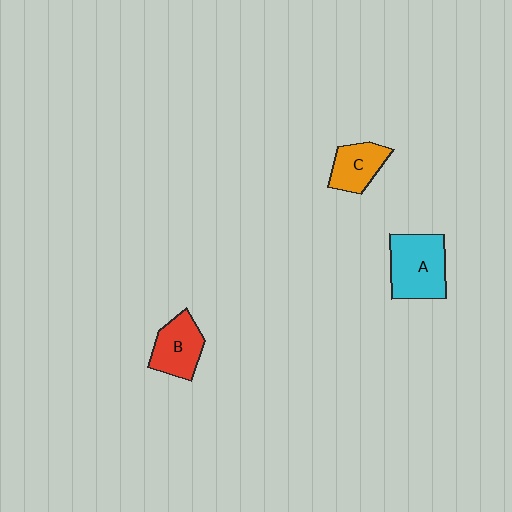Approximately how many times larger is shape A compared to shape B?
Approximately 1.4 times.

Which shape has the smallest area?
Shape C (orange).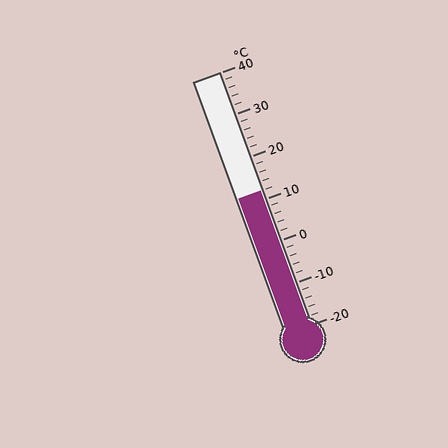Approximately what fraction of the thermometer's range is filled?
The thermometer is filled to approximately 55% of its range.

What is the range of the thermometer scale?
The thermometer scale ranges from -20°C to 40°C.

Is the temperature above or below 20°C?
The temperature is below 20°C.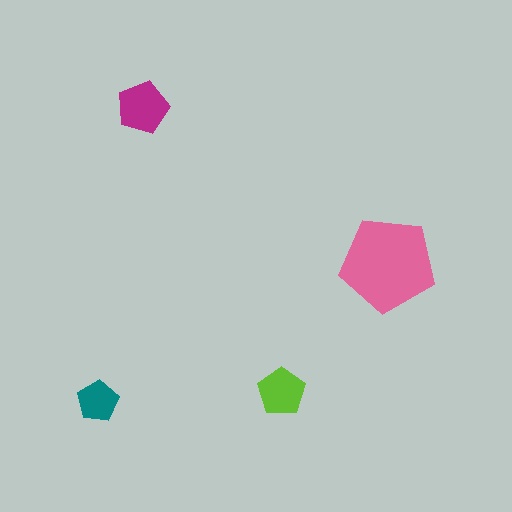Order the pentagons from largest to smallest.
the pink one, the magenta one, the lime one, the teal one.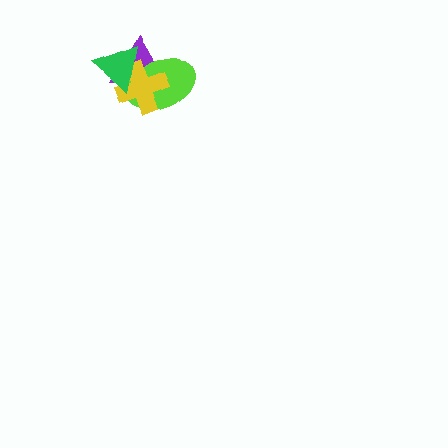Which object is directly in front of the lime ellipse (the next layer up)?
The yellow cross is directly in front of the lime ellipse.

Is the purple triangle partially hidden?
Yes, it is partially covered by another shape.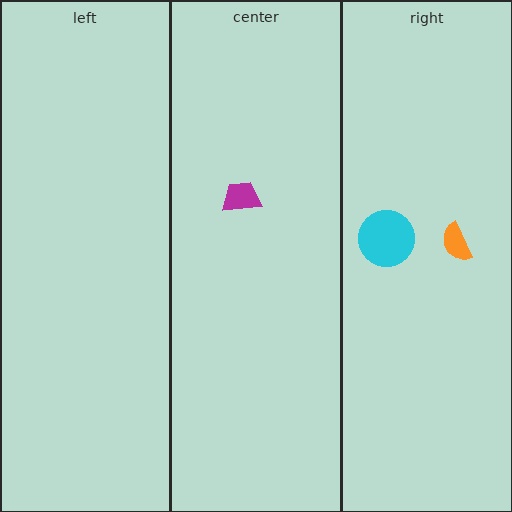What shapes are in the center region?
The magenta trapezoid.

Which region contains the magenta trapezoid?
The center region.